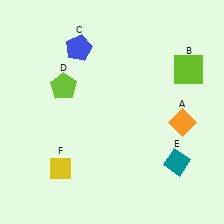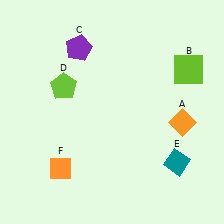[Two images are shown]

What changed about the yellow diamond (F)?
In Image 1, F is yellow. In Image 2, it changed to orange.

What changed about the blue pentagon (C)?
In Image 1, C is blue. In Image 2, it changed to purple.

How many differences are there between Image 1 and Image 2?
There are 2 differences between the two images.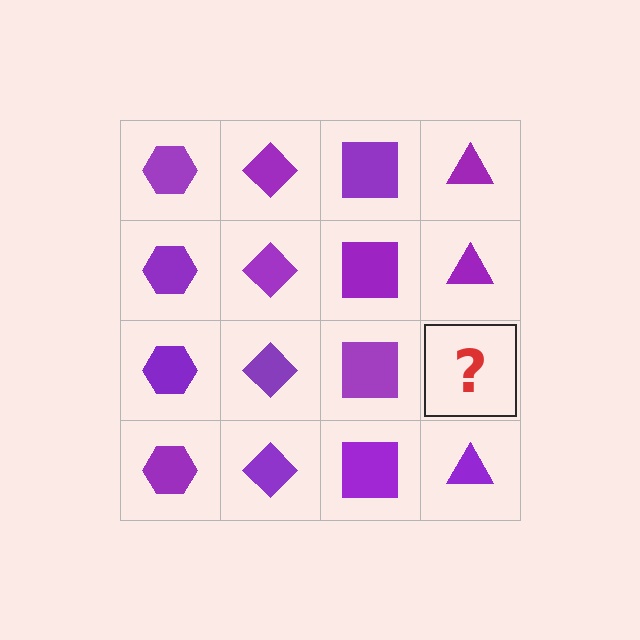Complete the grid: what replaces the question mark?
The question mark should be replaced with a purple triangle.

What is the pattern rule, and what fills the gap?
The rule is that each column has a consistent shape. The gap should be filled with a purple triangle.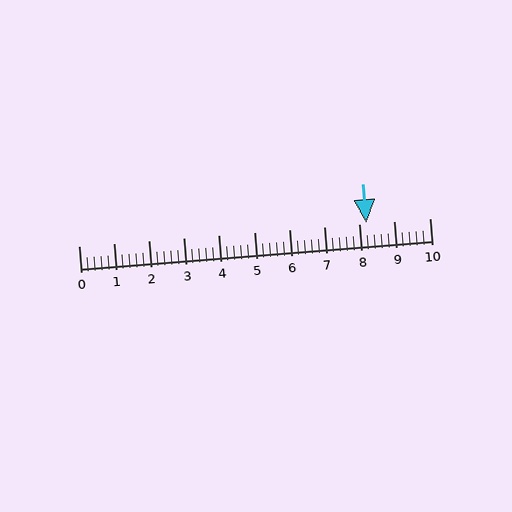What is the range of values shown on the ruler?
The ruler shows values from 0 to 10.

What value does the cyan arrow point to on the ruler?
The cyan arrow points to approximately 8.2.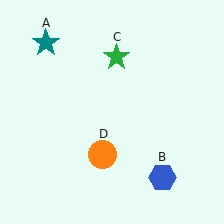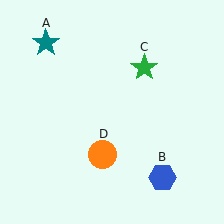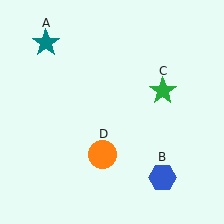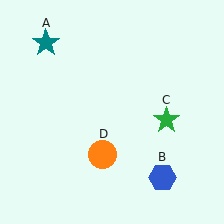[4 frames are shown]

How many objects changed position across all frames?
1 object changed position: green star (object C).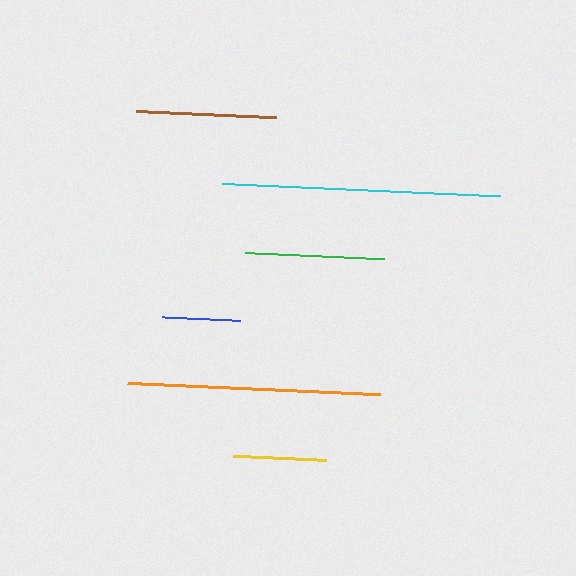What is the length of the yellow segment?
The yellow segment is approximately 92 pixels long.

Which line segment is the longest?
The cyan line is the longest at approximately 278 pixels.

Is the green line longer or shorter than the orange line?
The orange line is longer than the green line.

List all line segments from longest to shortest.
From longest to shortest: cyan, orange, green, brown, yellow, blue.